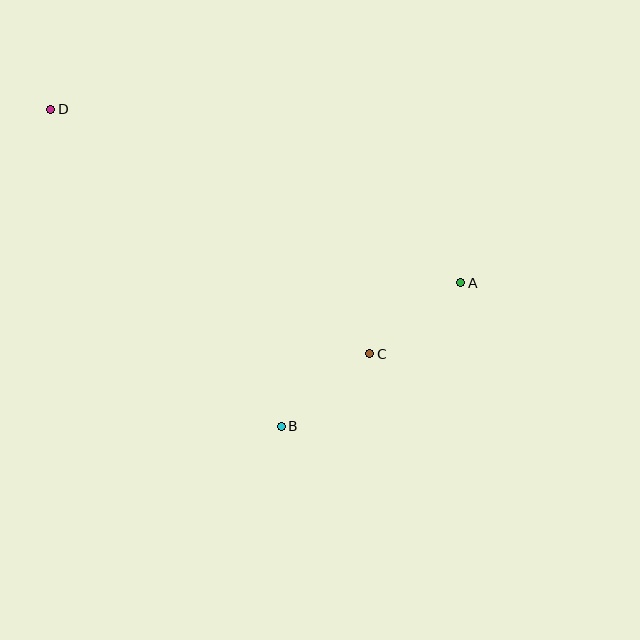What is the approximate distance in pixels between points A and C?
The distance between A and C is approximately 115 pixels.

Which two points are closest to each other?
Points B and C are closest to each other.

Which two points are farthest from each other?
Points A and D are farthest from each other.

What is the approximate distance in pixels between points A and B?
The distance between A and B is approximately 230 pixels.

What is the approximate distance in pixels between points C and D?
The distance between C and D is approximately 402 pixels.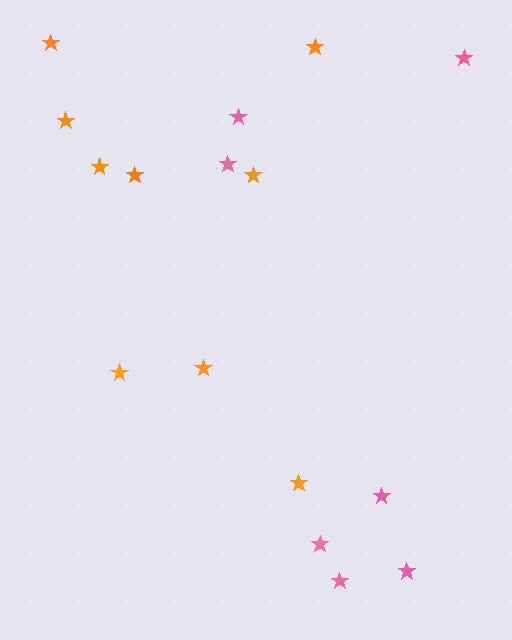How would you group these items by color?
There are 2 groups: one group of pink stars (7) and one group of orange stars (9).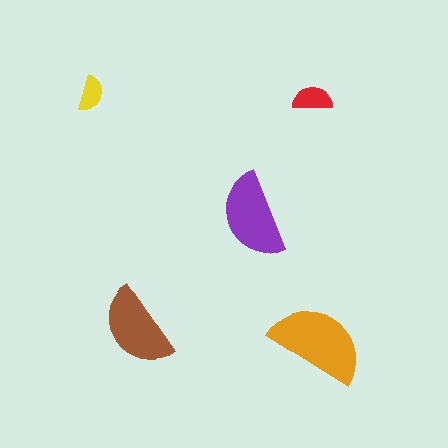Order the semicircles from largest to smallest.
the orange one, the purple one, the brown one, the red one, the yellow one.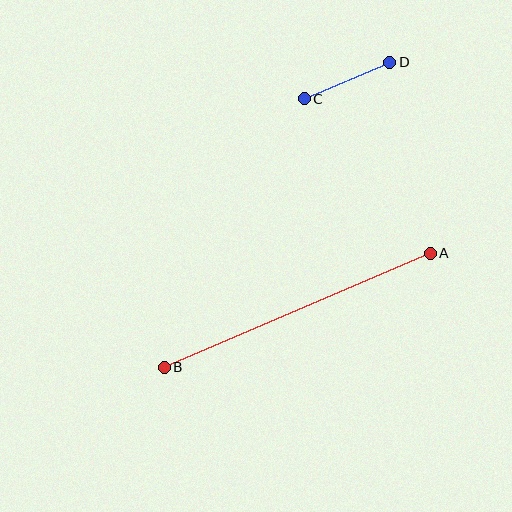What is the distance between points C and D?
The distance is approximately 93 pixels.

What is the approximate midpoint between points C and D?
The midpoint is at approximately (347, 80) pixels.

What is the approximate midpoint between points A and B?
The midpoint is at approximately (297, 310) pixels.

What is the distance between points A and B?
The distance is approximately 290 pixels.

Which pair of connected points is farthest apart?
Points A and B are farthest apart.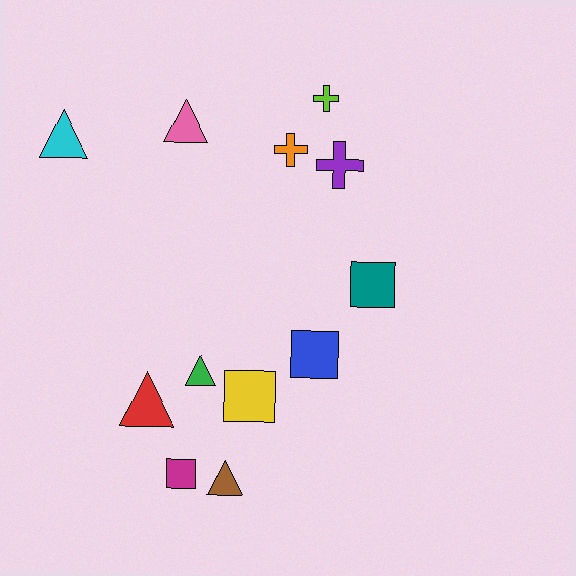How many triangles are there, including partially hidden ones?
There are 5 triangles.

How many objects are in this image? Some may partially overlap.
There are 12 objects.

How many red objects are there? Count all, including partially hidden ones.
There is 1 red object.